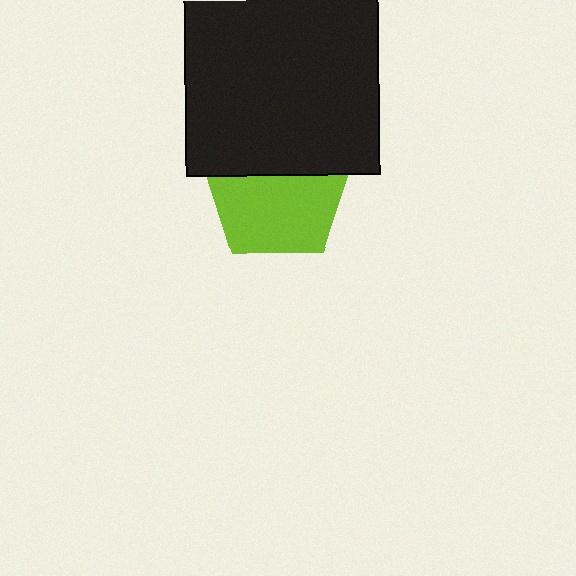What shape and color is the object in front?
The object in front is a black square.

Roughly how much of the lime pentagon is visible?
About half of it is visible (roughly 63%).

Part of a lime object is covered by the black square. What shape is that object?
It is a pentagon.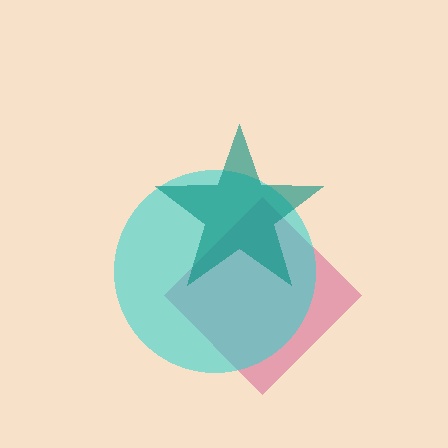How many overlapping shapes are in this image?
There are 3 overlapping shapes in the image.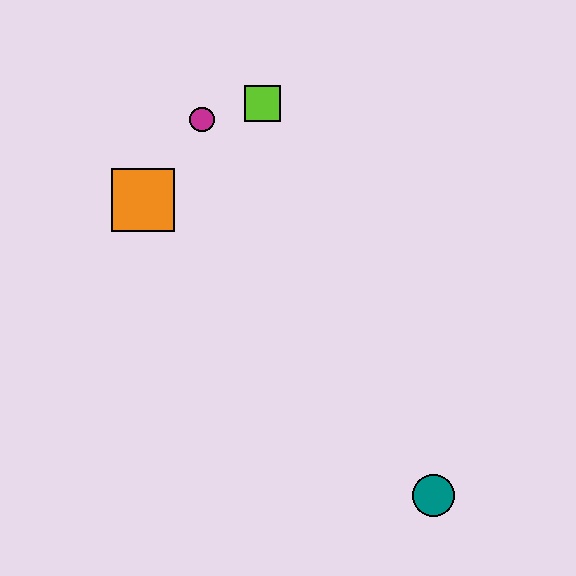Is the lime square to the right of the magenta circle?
Yes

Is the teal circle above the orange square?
No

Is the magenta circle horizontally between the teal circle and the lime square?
No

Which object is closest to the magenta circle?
The lime square is closest to the magenta circle.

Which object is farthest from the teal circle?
The magenta circle is farthest from the teal circle.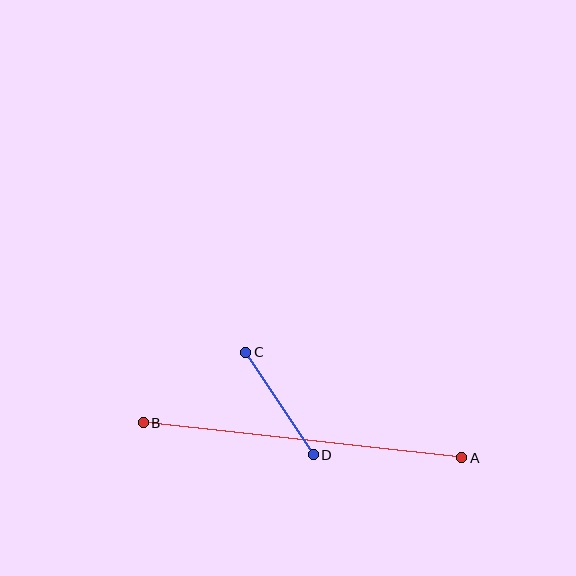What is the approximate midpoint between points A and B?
The midpoint is at approximately (303, 440) pixels.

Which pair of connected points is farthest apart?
Points A and B are farthest apart.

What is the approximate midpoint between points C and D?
The midpoint is at approximately (279, 404) pixels.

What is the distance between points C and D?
The distance is approximately 123 pixels.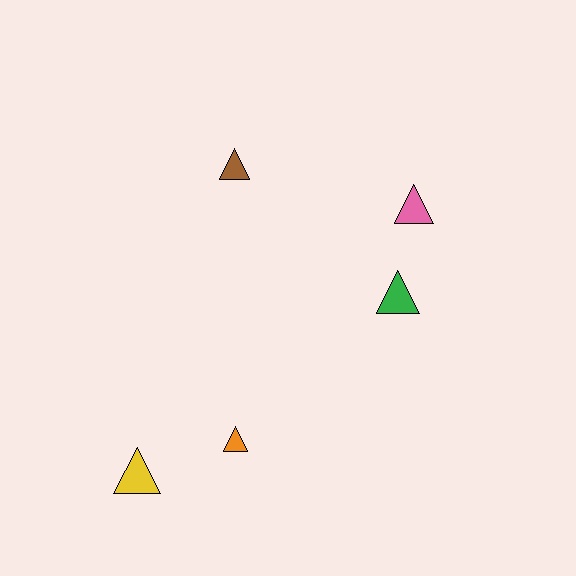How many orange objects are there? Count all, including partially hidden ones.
There is 1 orange object.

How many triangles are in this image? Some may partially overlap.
There are 5 triangles.